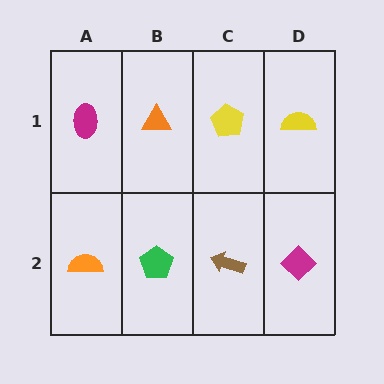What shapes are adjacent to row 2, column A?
A magenta ellipse (row 1, column A), a green pentagon (row 2, column B).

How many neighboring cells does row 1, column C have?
3.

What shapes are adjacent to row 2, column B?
An orange triangle (row 1, column B), an orange semicircle (row 2, column A), a brown arrow (row 2, column C).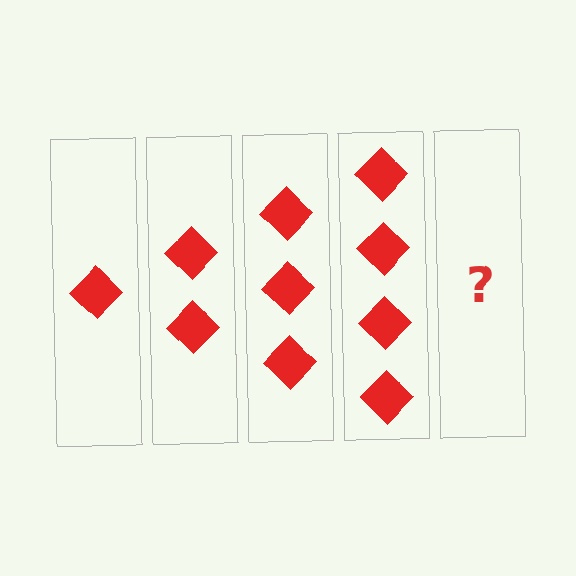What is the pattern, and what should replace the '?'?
The pattern is that each step adds one more diamond. The '?' should be 5 diamonds.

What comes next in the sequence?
The next element should be 5 diamonds.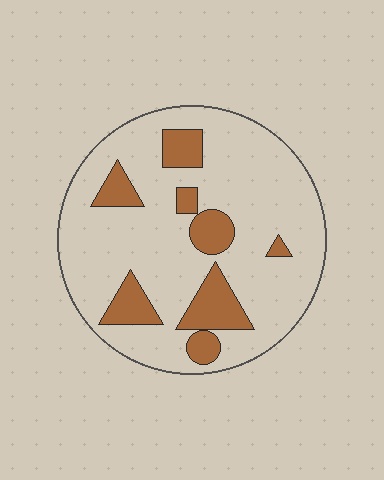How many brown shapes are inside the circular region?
8.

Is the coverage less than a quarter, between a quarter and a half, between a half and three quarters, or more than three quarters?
Less than a quarter.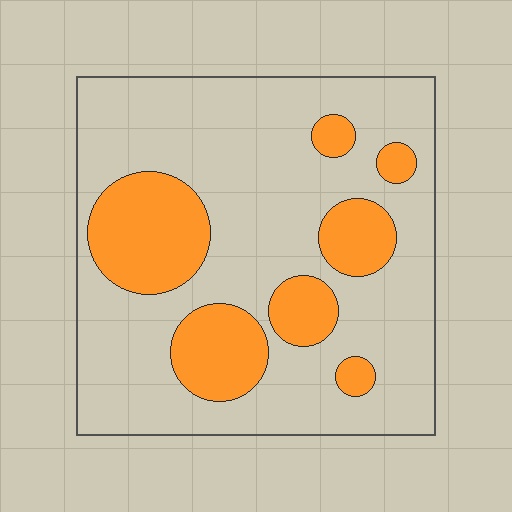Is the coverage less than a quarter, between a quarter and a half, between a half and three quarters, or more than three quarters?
Between a quarter and a half.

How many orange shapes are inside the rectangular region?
7.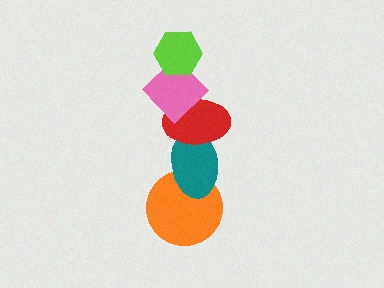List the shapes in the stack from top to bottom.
From top to bottom: the lime hexagon, the pink diamond, the red ellipse, the teal ellipse, the orange circle.